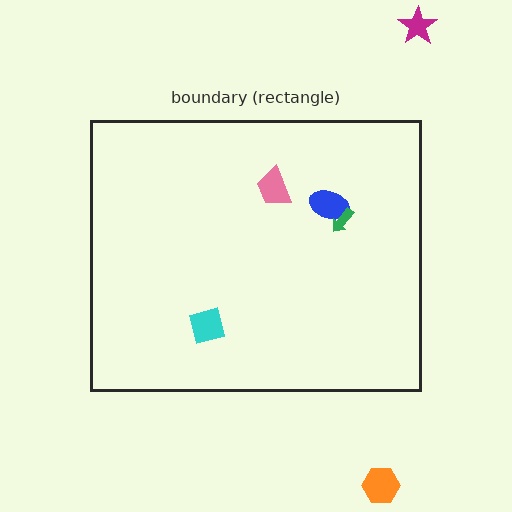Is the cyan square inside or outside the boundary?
Inside.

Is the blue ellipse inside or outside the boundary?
Inside.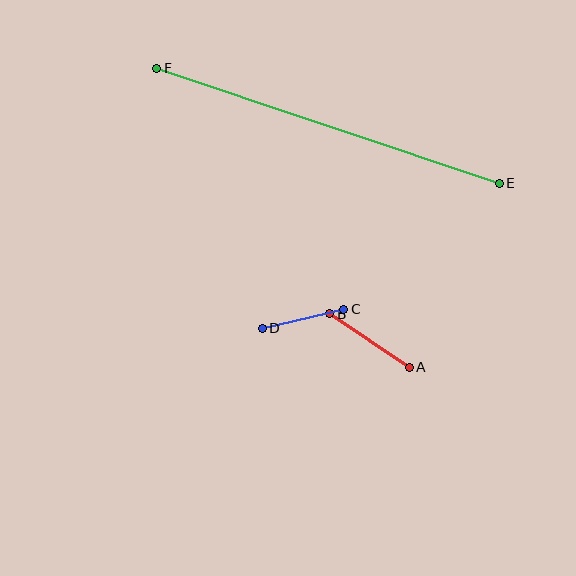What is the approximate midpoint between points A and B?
The midpoint is at approximately (370, 341) pixels.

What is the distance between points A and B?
The distance is approximately 96 pixels.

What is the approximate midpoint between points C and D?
The midpoint is at approximately (303, 319) pixels.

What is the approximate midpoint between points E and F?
The midpoint is at approximately (328, 126) pixels.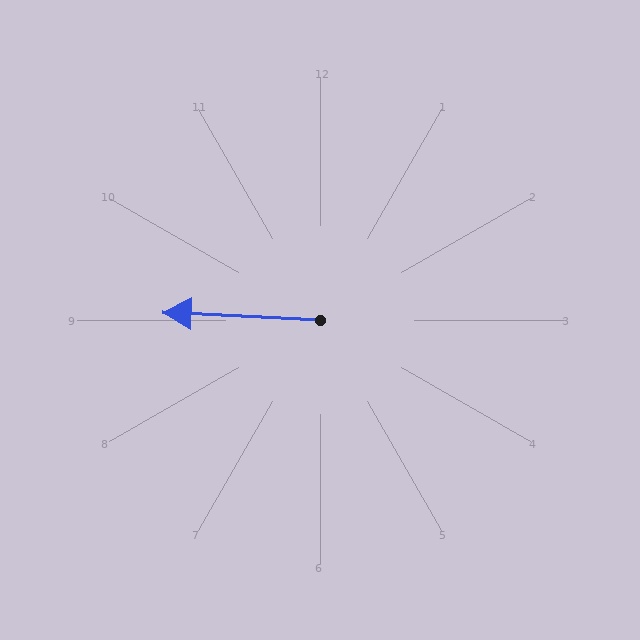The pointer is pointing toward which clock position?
Roughly 9 o'clock.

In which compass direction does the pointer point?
West.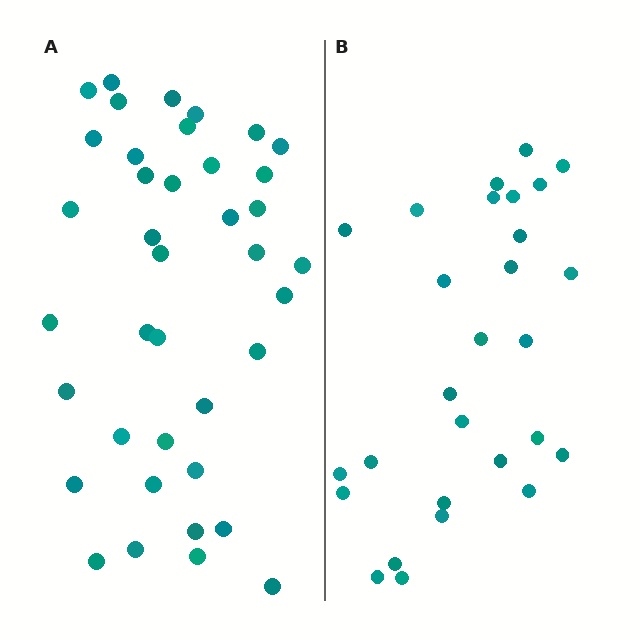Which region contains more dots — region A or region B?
Region A (the left region) has more dots.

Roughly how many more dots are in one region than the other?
Region A has roughly 12 or so more dots than region B.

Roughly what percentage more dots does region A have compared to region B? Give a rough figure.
About 40% more.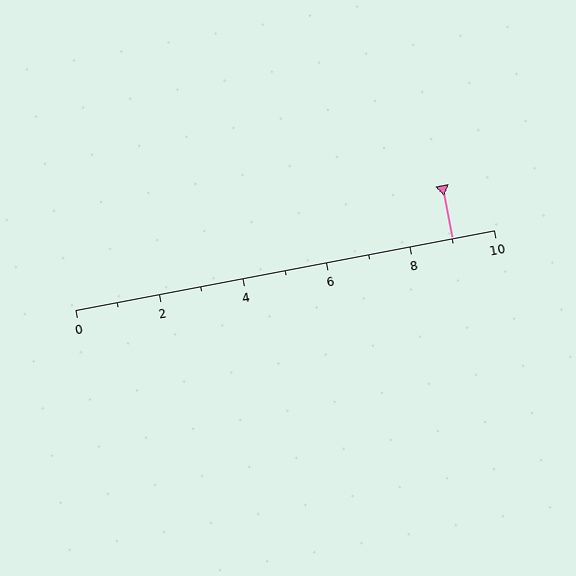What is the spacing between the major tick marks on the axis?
The major ticks are spaced 2 apart.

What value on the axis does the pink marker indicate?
The marker indicates approximately 9.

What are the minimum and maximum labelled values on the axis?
The axis runs from 0 to 10.